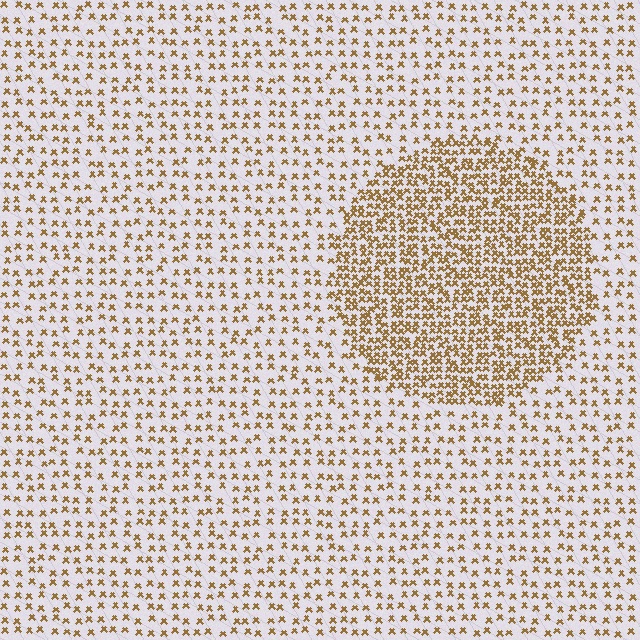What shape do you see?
I see a circle.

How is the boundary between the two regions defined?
The boundary is defined by a change in element density (approximately 2.4x ratio). All elements are the same color, size, and shape.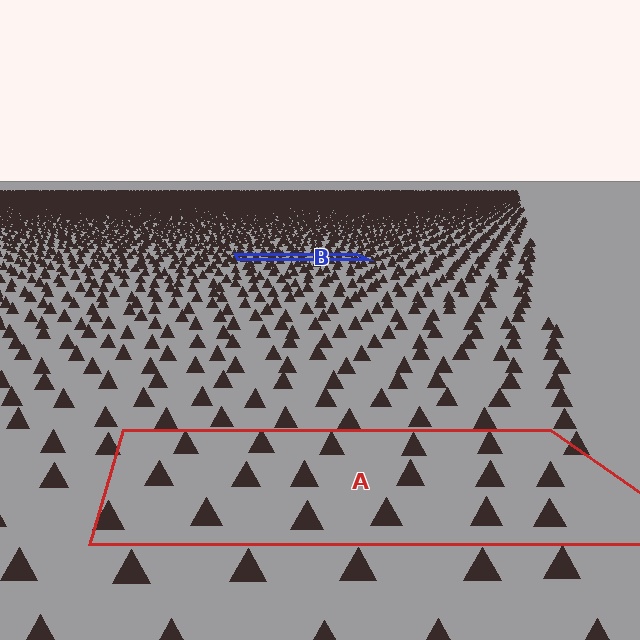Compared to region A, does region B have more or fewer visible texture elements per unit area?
Region B has more texture elements per unit area — they are packed more densely because it is farther away.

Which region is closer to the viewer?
Region A is closer. The texture elements there are larger and more spread out.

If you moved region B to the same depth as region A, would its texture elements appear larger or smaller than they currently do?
They would appear larger. At a closer depth, the same texture elements are projected at a bigger on-screen size.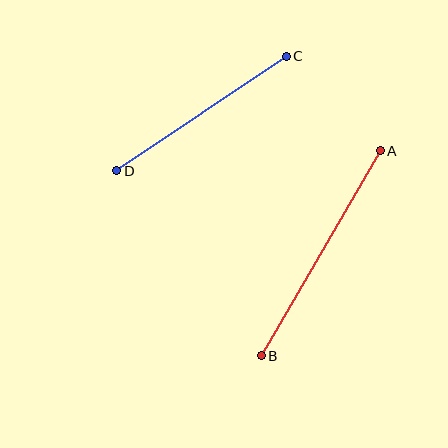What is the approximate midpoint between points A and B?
The midpoint is at approximately (321, 253) pixels.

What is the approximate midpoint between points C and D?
The midpoint is at approximately (202, 113) pixels.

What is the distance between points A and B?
The distance is approximately 237 pixels.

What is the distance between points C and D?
The distance is approximately 204 pixels.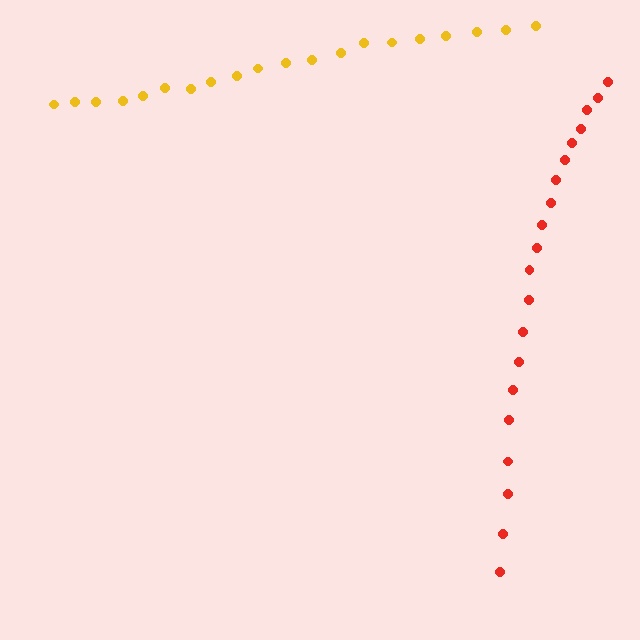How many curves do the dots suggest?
There are 2 distinct paths.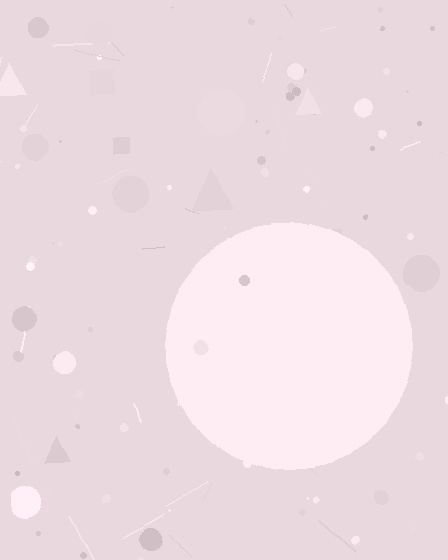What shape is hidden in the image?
A circle is hidden in the image.